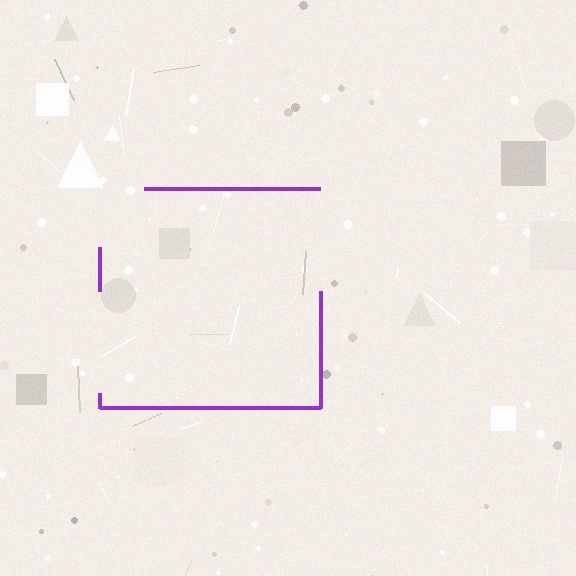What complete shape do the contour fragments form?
The contour fragments form a square.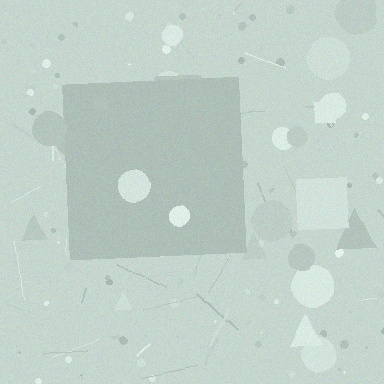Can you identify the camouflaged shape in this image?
The camouflaged shape is a square.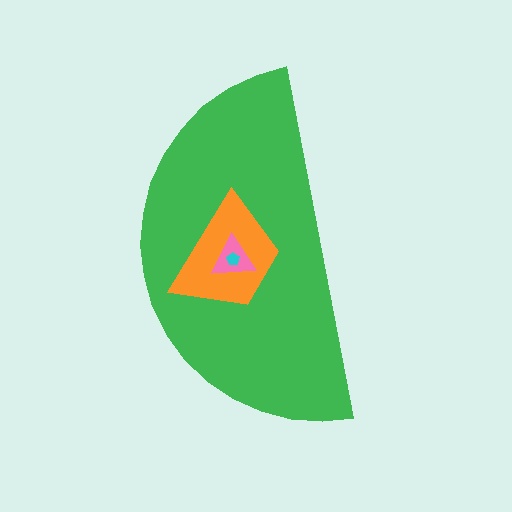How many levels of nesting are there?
4.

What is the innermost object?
The cyan pentagon.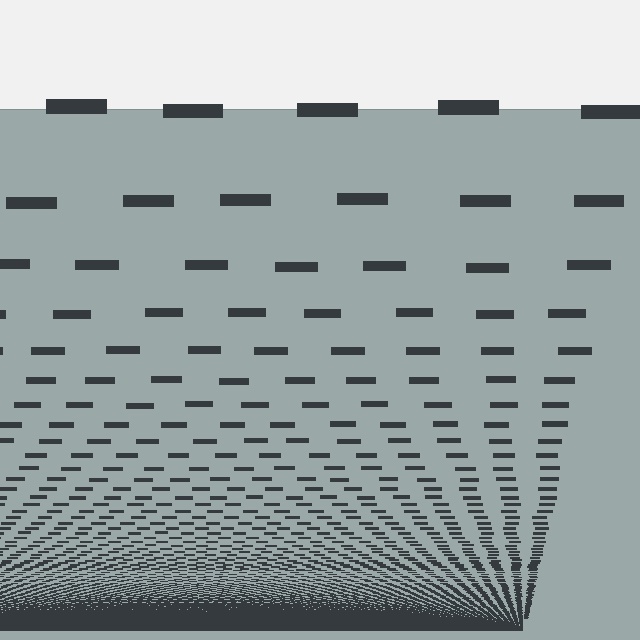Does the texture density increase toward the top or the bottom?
Density increases toward the bottom.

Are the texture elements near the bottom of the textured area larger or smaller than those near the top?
Smaller. The gradient is inverted — elements near the bottom are smaller and denser.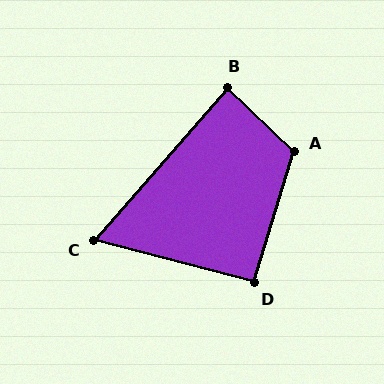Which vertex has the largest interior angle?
A, at approximately 117 degrees.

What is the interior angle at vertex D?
Approximately 92 degrees (approximately right).